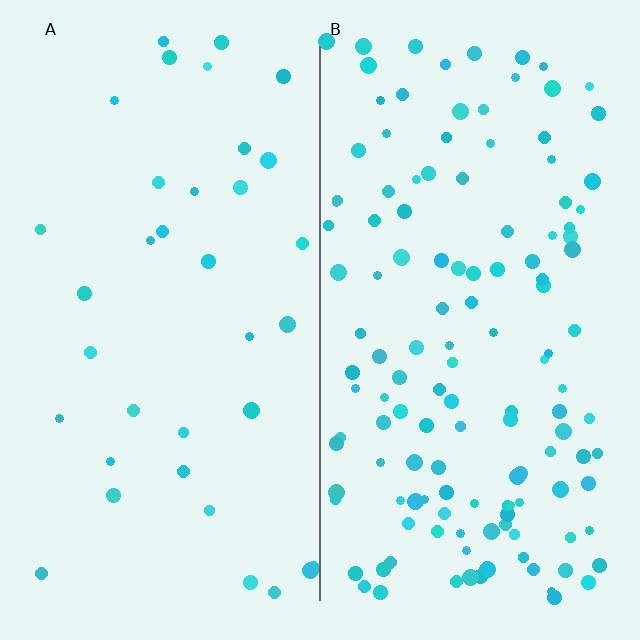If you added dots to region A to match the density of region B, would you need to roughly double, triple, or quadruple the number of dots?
Approximately quadruple.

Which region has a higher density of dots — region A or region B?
B (the right).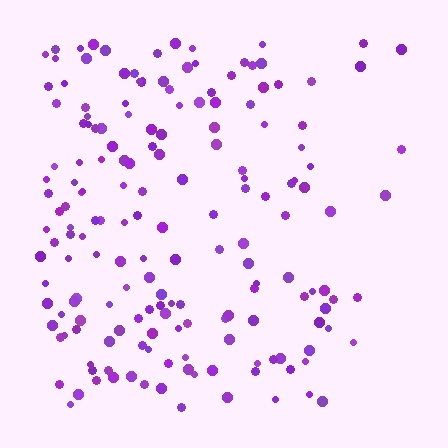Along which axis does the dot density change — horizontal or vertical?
Horizontal.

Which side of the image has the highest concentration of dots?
The left.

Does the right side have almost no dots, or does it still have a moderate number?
Still a moderate number, just noticeably fewer than the left.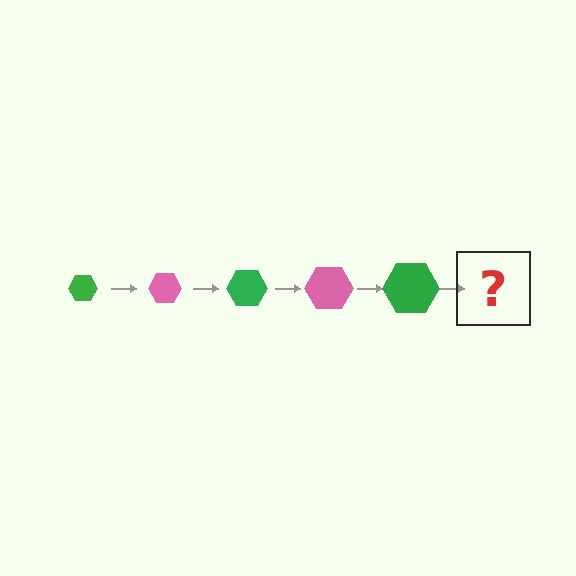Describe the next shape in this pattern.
It should be a pink hexagon, larger than the previous one.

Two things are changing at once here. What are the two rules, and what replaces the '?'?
The two rules are that the hexagon grows larger each step and the color cycles through green and pink. The '?' should be a pink hexagon, larger than the previous one.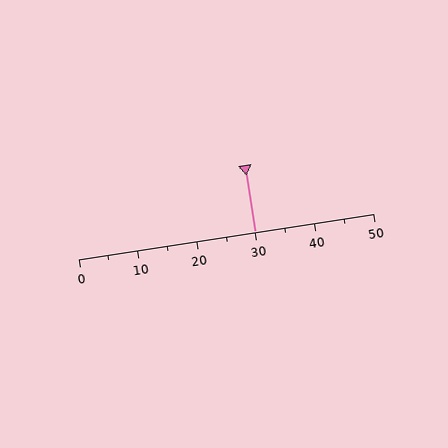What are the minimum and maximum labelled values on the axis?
The axis runs from 0 to 50.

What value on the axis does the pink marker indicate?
The marker indicates approximately 30.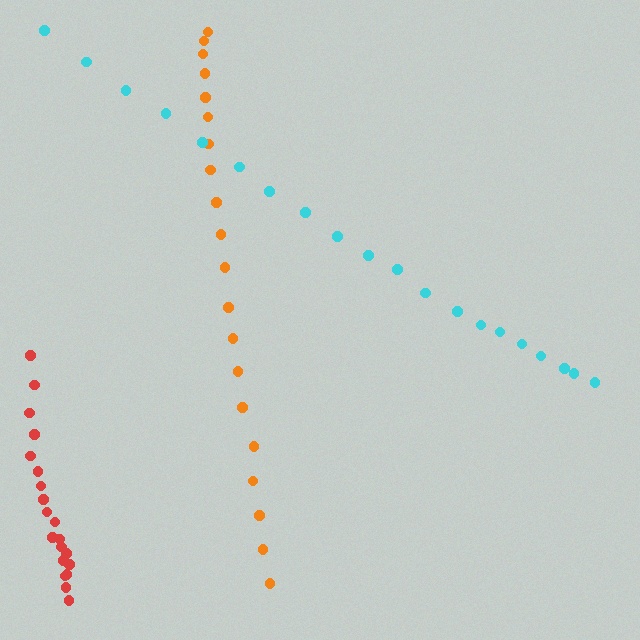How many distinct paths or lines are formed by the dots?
There are 3 distinct paths.